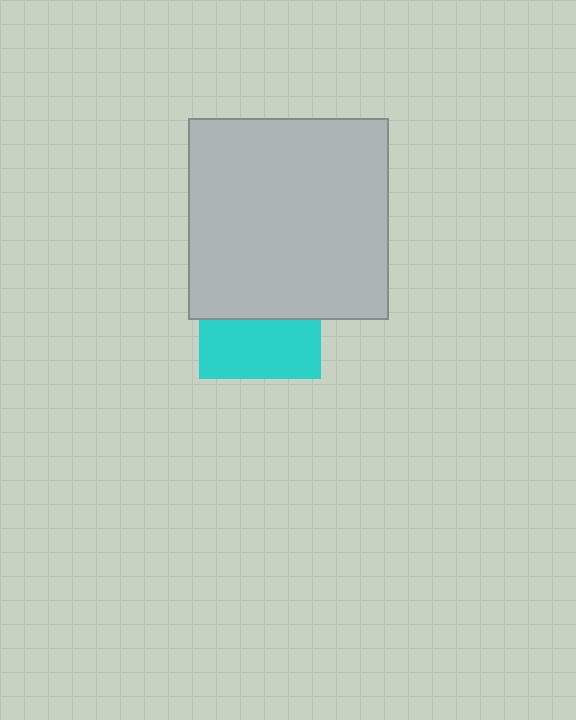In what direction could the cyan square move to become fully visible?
The cyan square could move down. That would shift it out from behind the light gray square entirely.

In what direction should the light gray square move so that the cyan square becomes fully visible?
The light gray square should move up. That is the shortest direction to clear the overlap and leave the cyan square fully visible.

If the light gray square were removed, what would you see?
You would see the complete cyan square.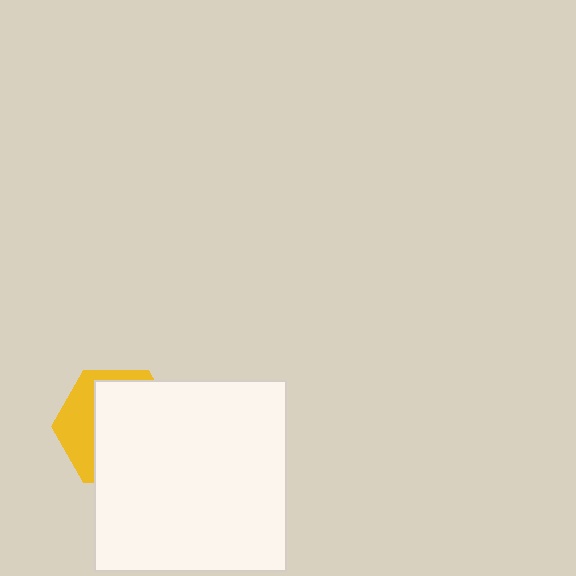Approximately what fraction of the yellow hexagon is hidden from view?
Roughly 68% of the yellow hexagon is hidden behind the white square.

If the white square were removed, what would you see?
You would see the complete yellow hexagon.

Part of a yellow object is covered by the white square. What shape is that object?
It is a hexagon.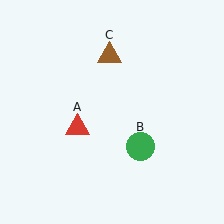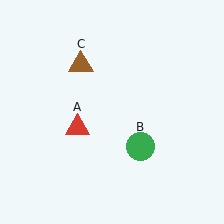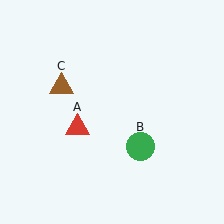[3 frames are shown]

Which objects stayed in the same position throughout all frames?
Red triangle (object A) and green circle (object B) remained stationary.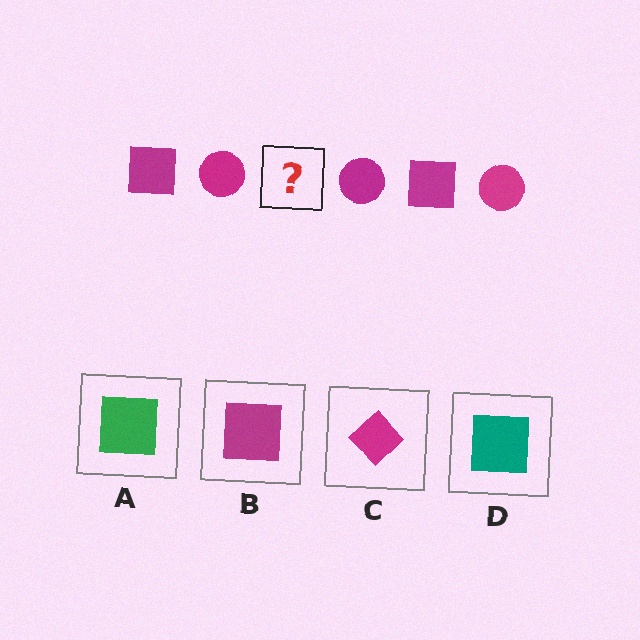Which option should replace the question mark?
Option B.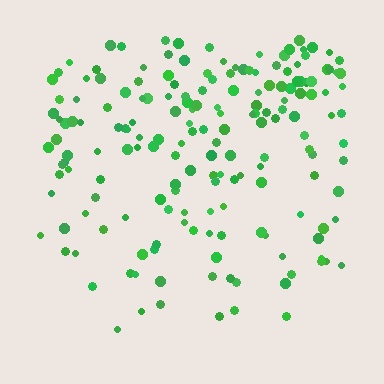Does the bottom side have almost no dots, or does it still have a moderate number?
Still a moderate number, just noticeably fewer than the top.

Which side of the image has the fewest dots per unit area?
The bottom.